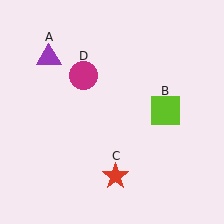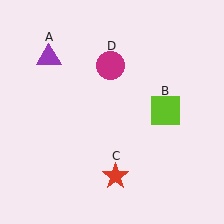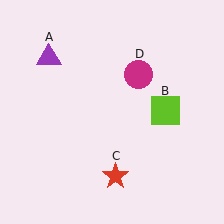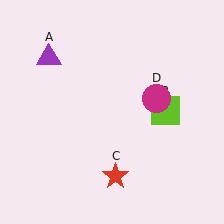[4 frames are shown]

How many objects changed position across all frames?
1 object changed position: magenta circle (object D).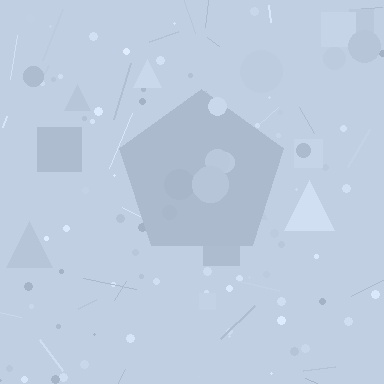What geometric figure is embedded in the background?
A pentagon is embedded in the background.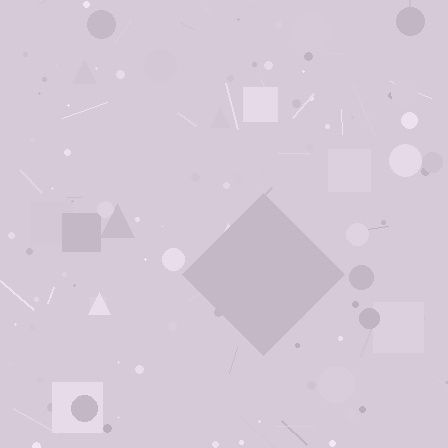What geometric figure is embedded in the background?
A diamond is embedded in the background.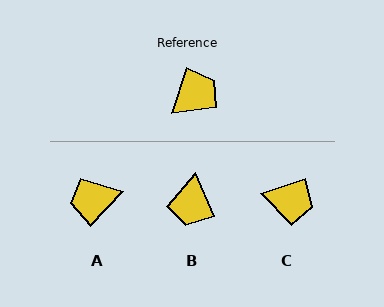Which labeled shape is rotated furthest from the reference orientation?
A, about 155 degrees away.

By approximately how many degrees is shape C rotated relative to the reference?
Approximately 53 degrees clockwise.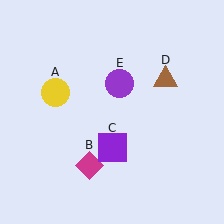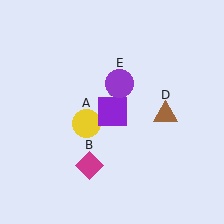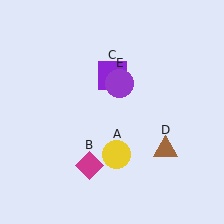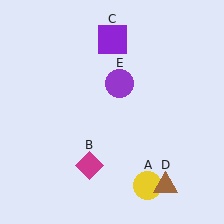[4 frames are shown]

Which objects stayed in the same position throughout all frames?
Magenta diamond (object B) and purple circle (object E) remained stationary.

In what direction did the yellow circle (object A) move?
The yellow circle (object A) moved down and to the right.